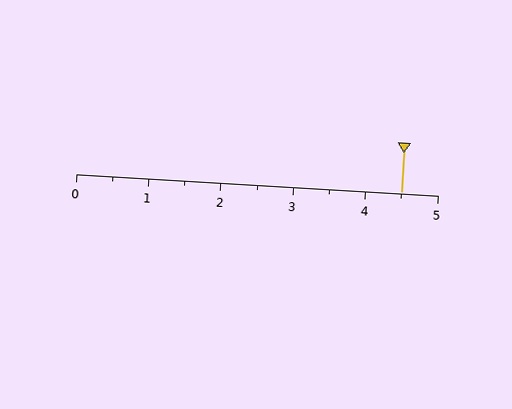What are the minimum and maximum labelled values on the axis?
The axis runs from 0 to 5.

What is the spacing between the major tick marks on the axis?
The major ticks are spaced 1 apart.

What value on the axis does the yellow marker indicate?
The marker indicates approximately 4.5.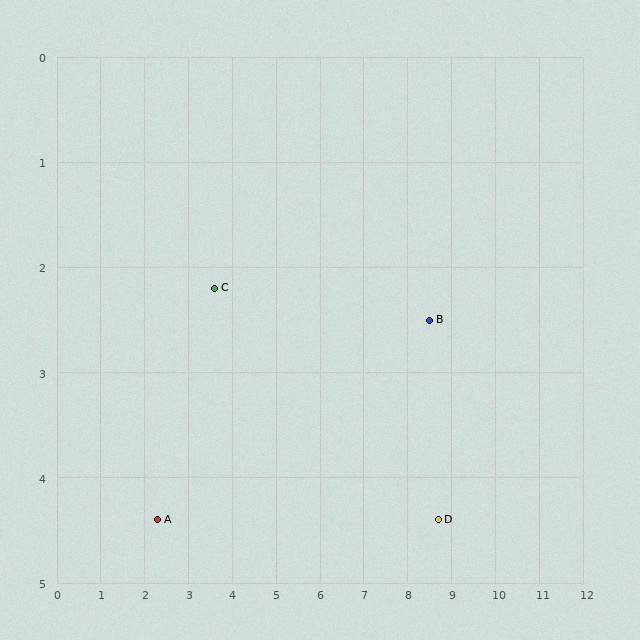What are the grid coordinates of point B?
Point B is at approximately (8.5, 2.5).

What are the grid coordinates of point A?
Point A is at approximately (2.3, 4.4).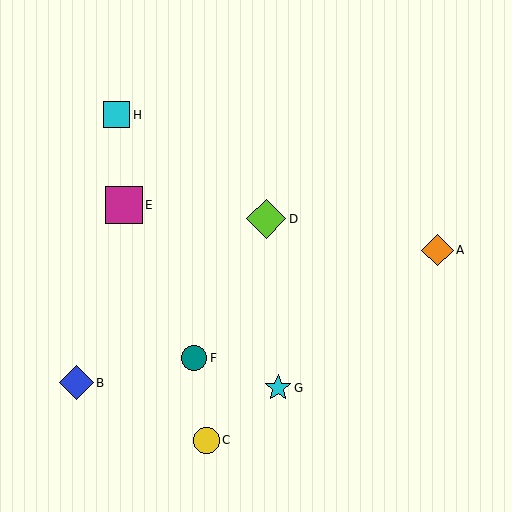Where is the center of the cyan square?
The center of the cyan square is at (117, 115).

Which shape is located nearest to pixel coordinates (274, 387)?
The cyan star (labeled G) at (278, 388) is nearest to that location.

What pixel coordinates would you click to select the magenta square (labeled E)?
Click at (124, 205) to select the magenta square E.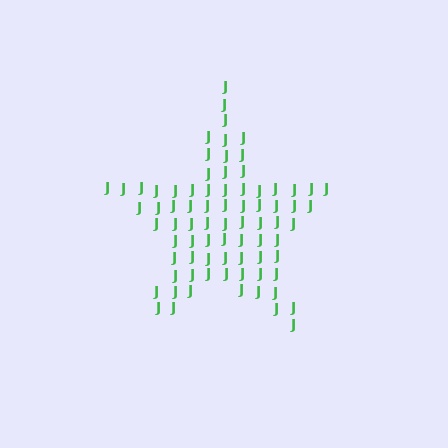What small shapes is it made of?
It is made of small letter J's.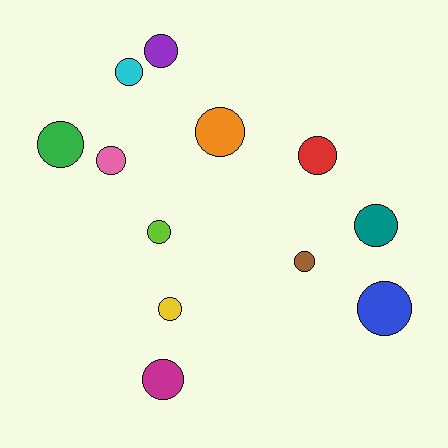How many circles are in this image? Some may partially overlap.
There are 12 circles.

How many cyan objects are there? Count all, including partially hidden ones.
There is 1 cyan object.